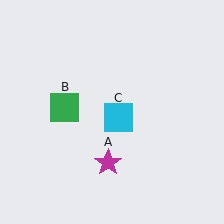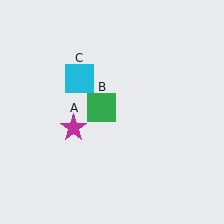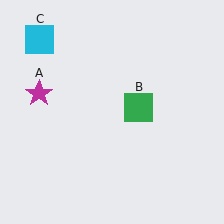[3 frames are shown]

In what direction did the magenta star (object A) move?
The magenta star (object A) moved up and to the left.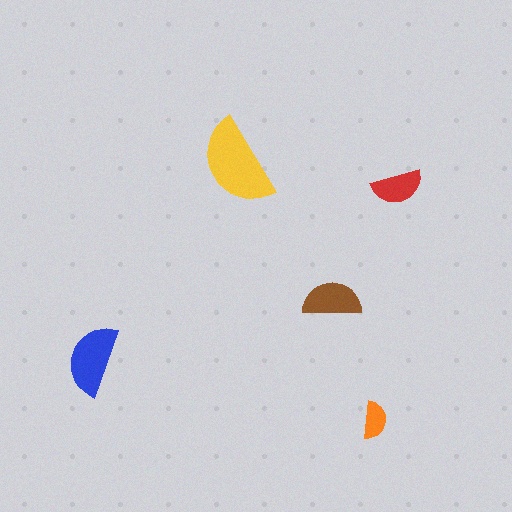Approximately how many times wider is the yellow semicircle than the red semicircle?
About 2 times wider.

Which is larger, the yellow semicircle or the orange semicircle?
The yellow one.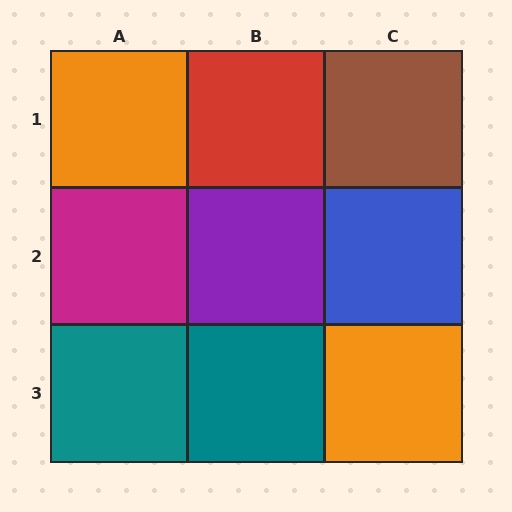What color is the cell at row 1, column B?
Red.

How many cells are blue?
1 cell is blue.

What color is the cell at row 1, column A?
Orange.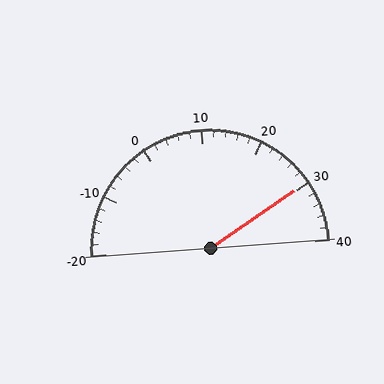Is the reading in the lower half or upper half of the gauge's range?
The reading is in the upper half of the range (-20 to 40).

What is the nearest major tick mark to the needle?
The nearest major tick mark is 30.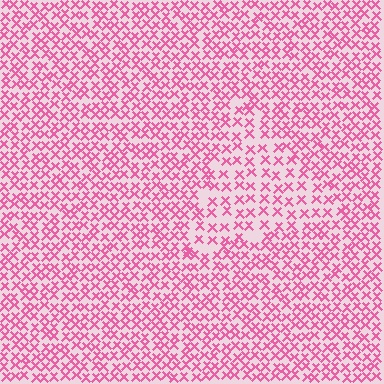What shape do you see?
I see a triangle.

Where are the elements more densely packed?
The elements are more densely packed outside the triangle boundary.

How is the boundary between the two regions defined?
The boundary is defined by a change in element density (approximately 1.6x ratio). All elements are the same color, size, and shape.